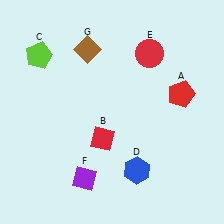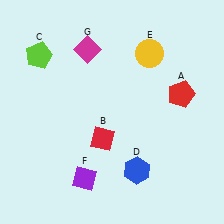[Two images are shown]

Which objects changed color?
E changed from red to yellow. G changed from brown to magenta.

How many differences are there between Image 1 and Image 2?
There are 2 differences between the two images.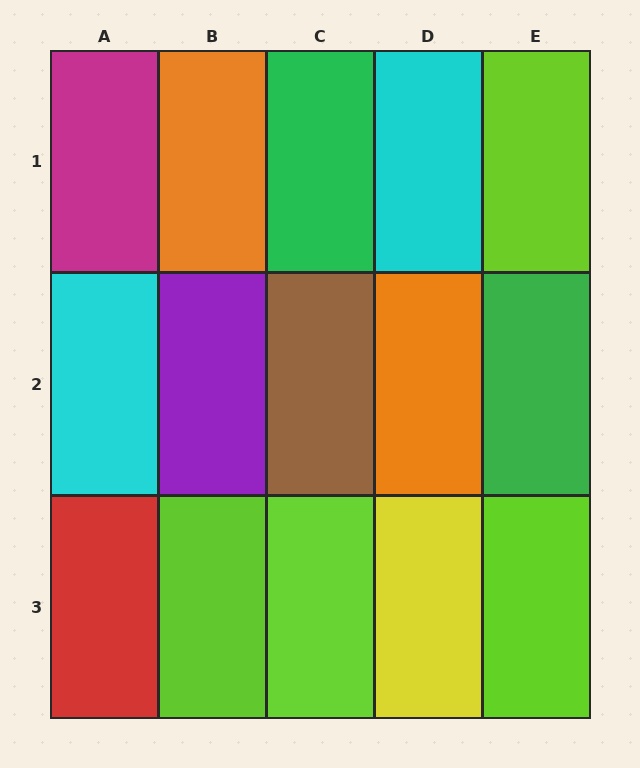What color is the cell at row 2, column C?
Brown.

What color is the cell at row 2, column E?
Green.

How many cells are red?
1 cell is red.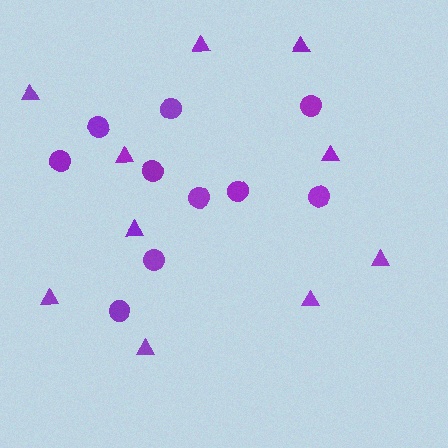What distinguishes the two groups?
There are 2 groups: one group of triangles (10) and one group of circles (10).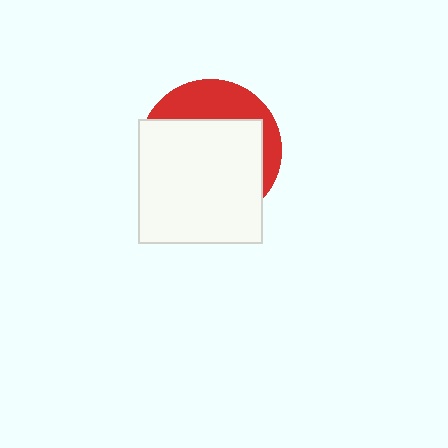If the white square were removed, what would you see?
You would see the complete red circle.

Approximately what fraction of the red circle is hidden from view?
Roughly 70% of the red circle is hidden behind the white square.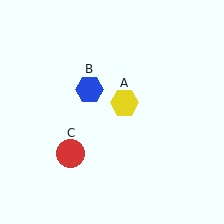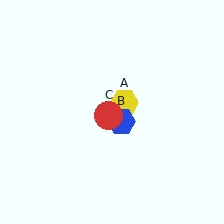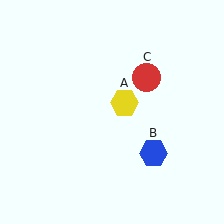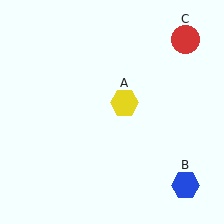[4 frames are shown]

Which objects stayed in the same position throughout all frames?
Yellow hexagon (object A) remained stationary.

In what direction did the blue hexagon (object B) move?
The blue hexagon (object B) moved down and to the right.